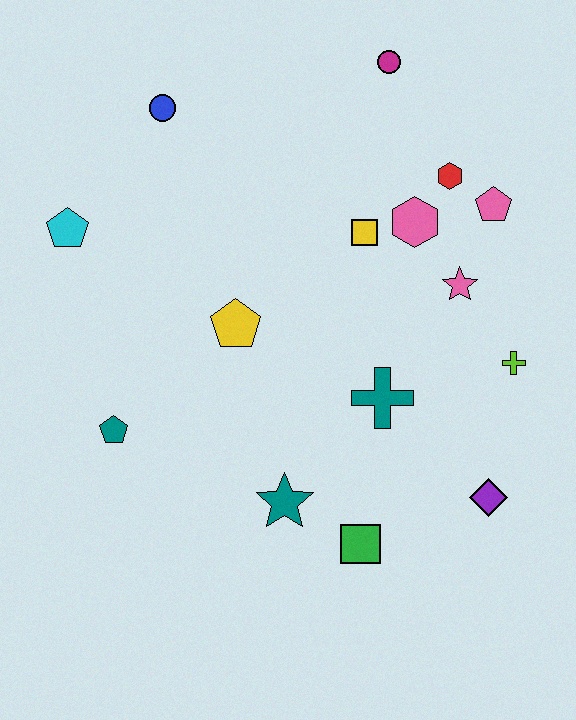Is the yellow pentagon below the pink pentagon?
Yes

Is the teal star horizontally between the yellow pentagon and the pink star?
Yes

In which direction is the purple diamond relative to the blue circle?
The purple diamond is below the blue circle.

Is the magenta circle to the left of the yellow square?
No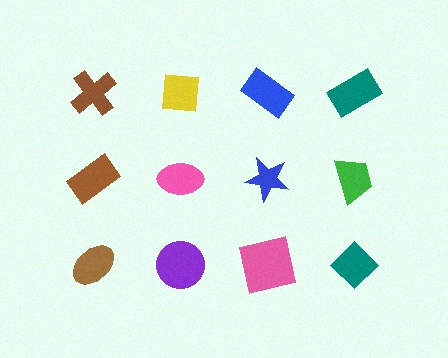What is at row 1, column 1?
A brown cross.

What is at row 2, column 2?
A pink ellipse.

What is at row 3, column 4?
A teal diamond.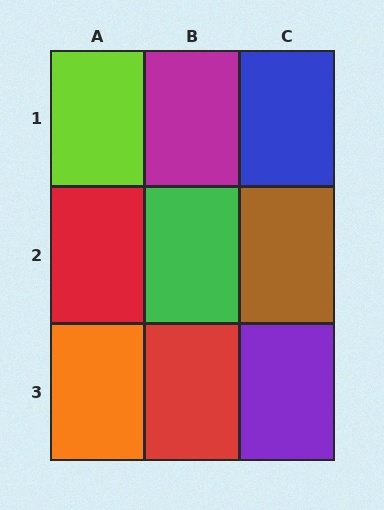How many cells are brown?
1 cell is brown.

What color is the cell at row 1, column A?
Lime.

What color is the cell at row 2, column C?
Brown.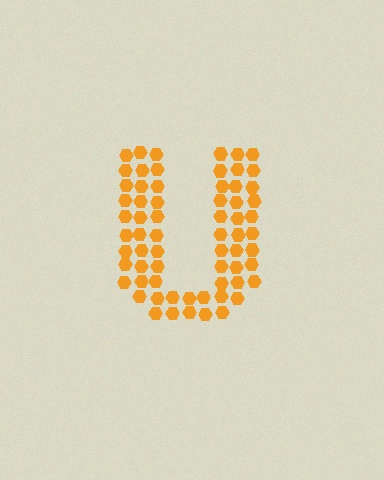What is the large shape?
The large shape is the letter U.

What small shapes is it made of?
It is made of small hexagons.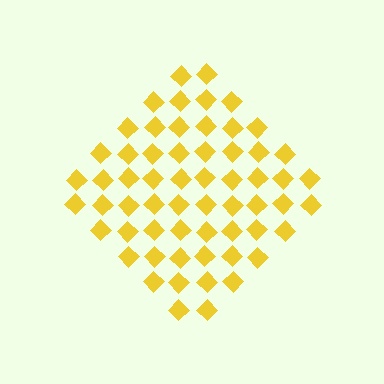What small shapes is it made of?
It is made of small diamonds.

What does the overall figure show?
The overall figure shows a diamond.